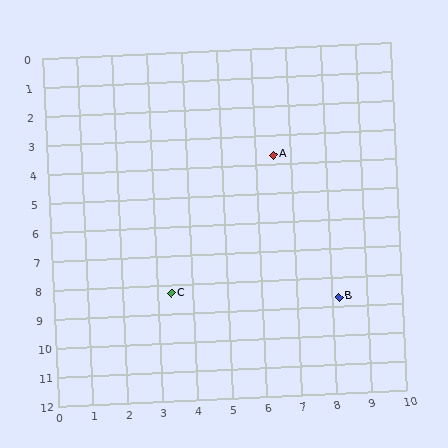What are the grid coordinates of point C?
Point C is at approximately (3.4, 8.3).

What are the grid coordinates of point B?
Point B is at approximately (8.2, 8.7).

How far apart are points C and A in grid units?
Points C and A are about 5.5 grid units apart.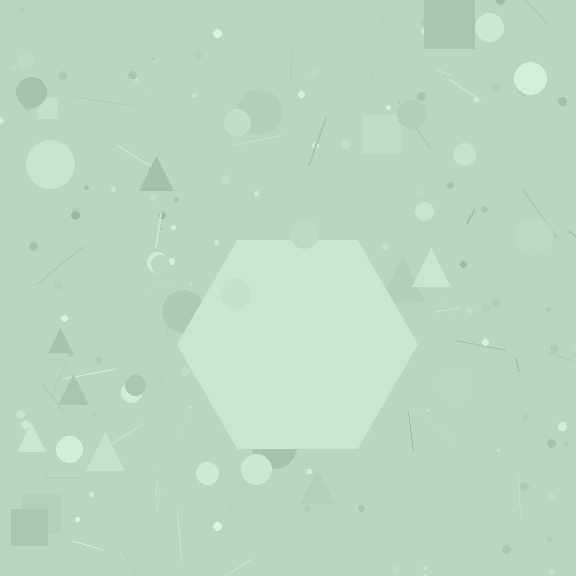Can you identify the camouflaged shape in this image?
The camouflaged shape is a hexagon.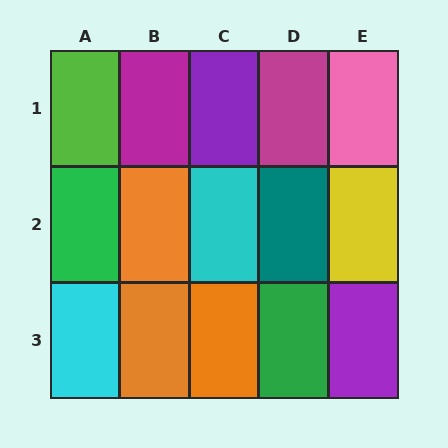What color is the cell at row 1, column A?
Lime.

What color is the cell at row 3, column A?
Cyan.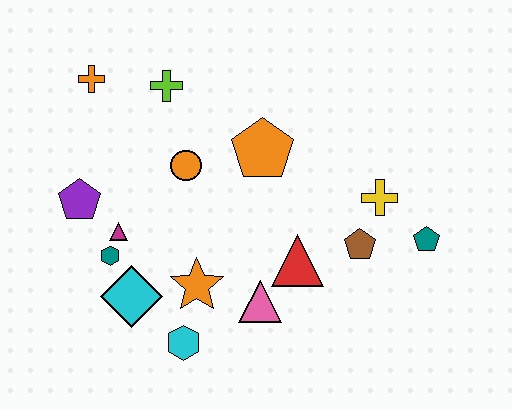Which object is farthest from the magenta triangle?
The teal pentagon is farthest from the magenta triangle.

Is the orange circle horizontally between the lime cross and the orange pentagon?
Yes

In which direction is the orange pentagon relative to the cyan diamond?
The orange pentagon is above the cyan diamond.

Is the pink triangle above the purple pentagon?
No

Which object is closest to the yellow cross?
The brown pentagon is closest to the yellow cross.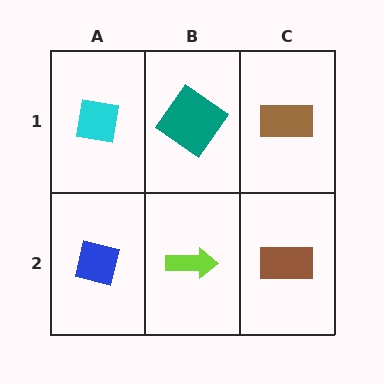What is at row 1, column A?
A cyan square.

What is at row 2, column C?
A brown rectangle.